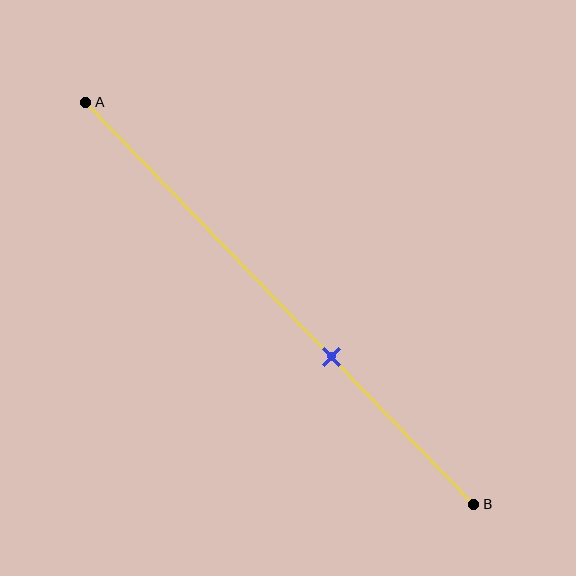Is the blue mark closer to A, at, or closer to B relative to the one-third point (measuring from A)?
The blue mark is closer to point B than the one-third point of segment AB.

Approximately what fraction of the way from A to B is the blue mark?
The blue mark is approximately 65% of the way from A to B.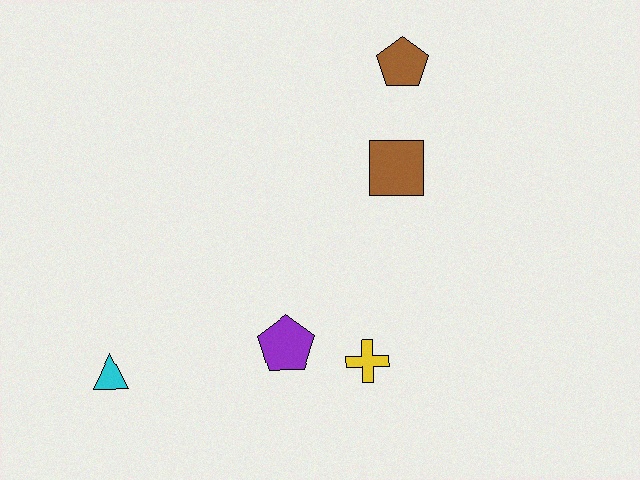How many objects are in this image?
There are 5 objects.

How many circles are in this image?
There are no circles.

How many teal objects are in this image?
There are no teal objects.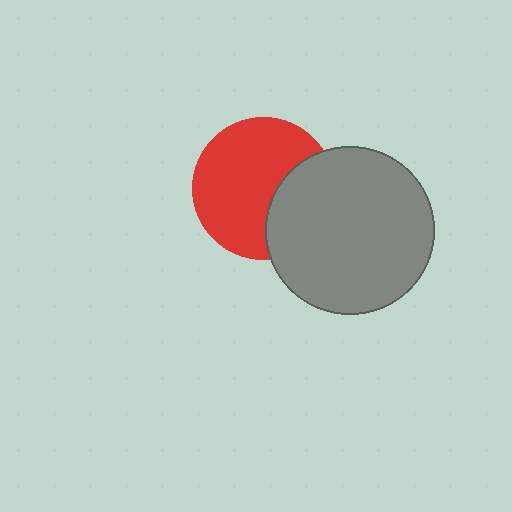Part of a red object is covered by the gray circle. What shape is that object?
It is a circle.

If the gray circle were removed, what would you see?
You would see the complete red circle.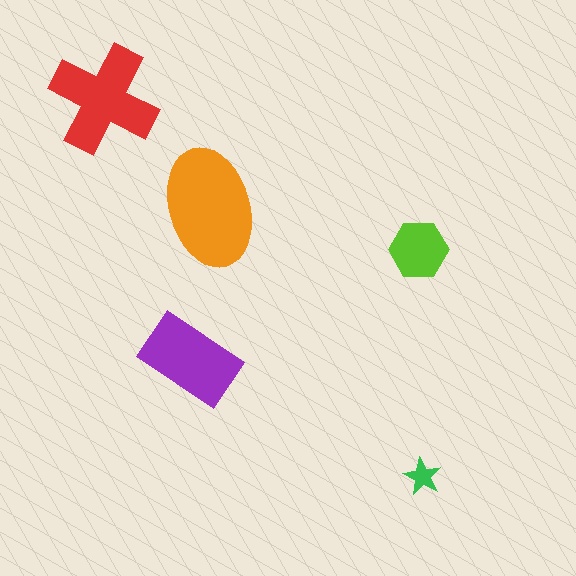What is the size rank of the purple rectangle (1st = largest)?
3rd.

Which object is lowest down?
The green star is bottommost.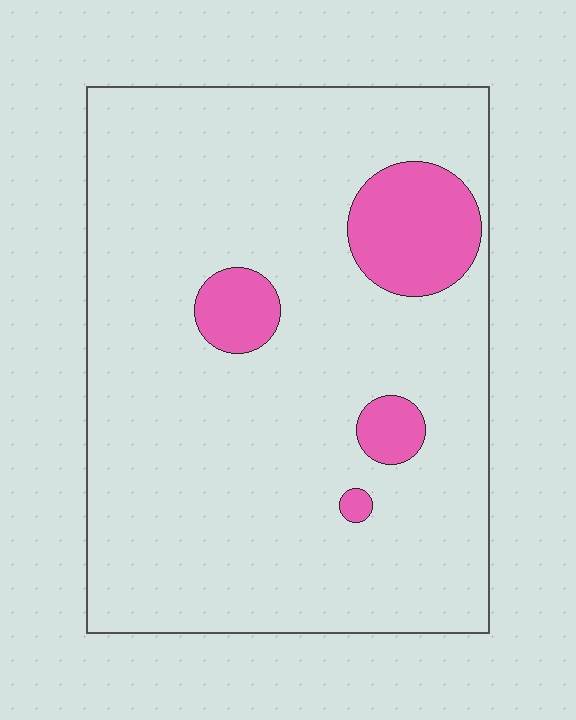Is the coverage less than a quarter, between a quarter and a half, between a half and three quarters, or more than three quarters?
Less than a quarter.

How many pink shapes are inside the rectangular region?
4.